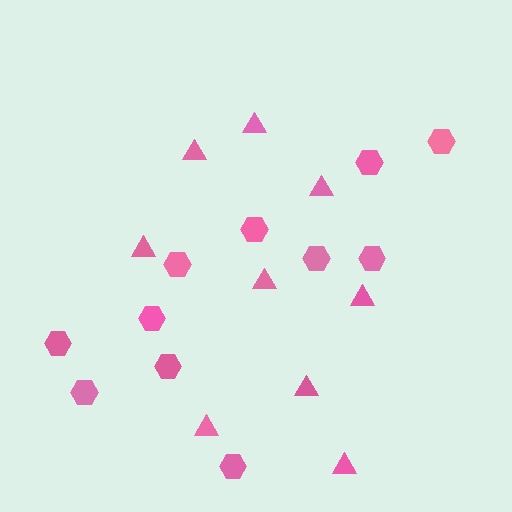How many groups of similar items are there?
There are 2 groups: one group of triangles (9) and one group of hexagons (11).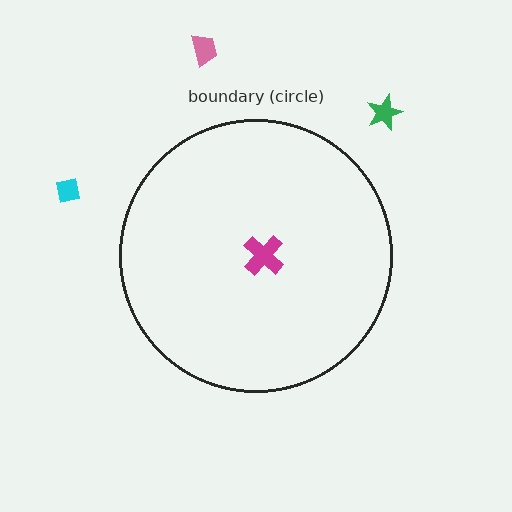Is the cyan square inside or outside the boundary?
Outside.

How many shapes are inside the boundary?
1 inside, 3 outside.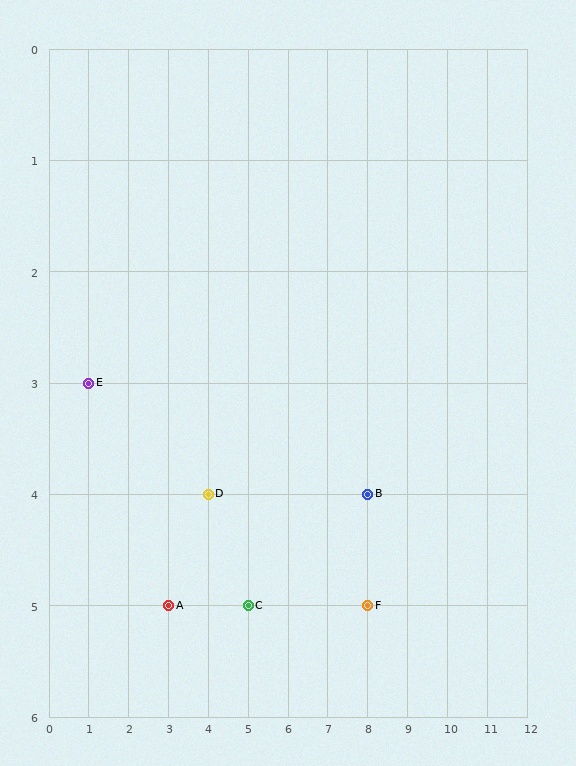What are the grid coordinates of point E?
Point E is at grid coordinates (1, 3).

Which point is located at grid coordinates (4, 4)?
Point D is at (4, 4).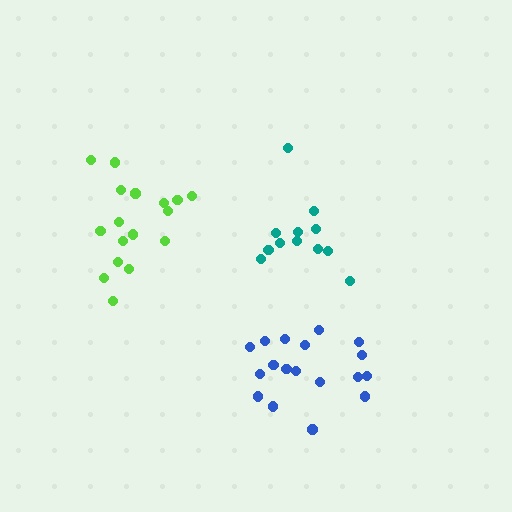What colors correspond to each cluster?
The clusters are colored: teal, blue, lime.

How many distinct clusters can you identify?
There are 3 distinct clusters.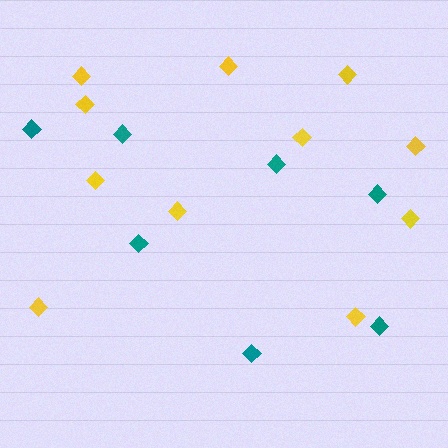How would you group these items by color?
There are 2 groups: one group of teal diamonds (7) and one group of yellow diamonds (11).